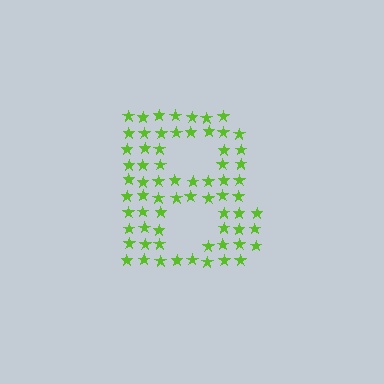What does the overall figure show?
The overall figure shows the letter B.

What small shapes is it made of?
It is made of small stars.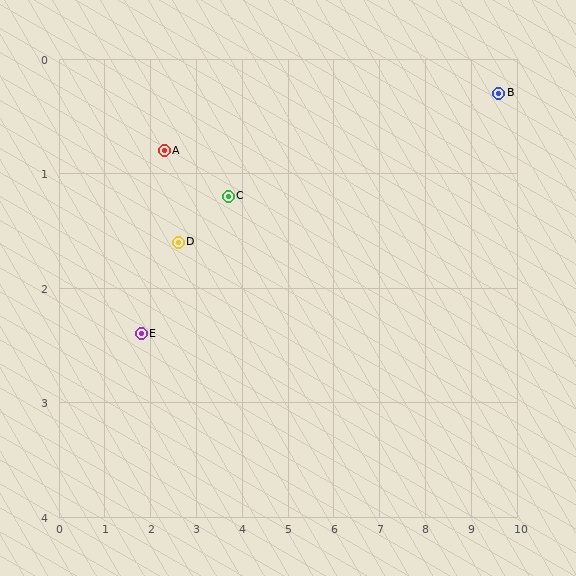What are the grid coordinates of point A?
Point A is at approximately (2.3, 0.8).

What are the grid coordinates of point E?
Point E is at approximately (1.8, 2.4).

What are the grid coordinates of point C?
Point C is at approximately (3.7, 1.2).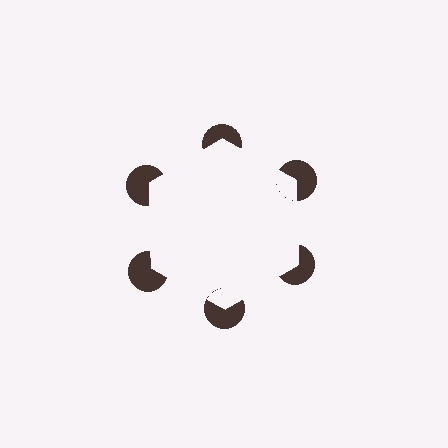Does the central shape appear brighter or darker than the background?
It typically appears slightly brighter than the background, even though no actual brightness change is drawn.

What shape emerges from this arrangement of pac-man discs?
An illusory hexagon — its edges are inferred from the aligned wedge cuts in the pac-man discs, not physically drawn.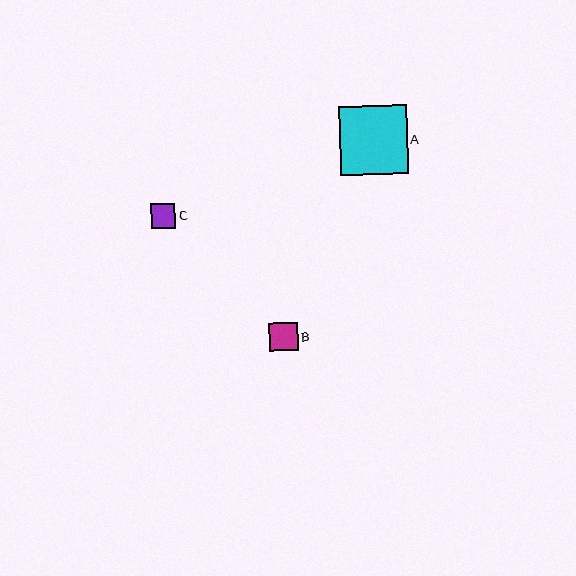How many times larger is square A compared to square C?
Square A is approximately 2.8 times the size of square C.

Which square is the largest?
Square A is the largest with a size of approximately 68 pixels.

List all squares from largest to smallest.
From largest to smallest: A, B, C.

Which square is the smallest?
Square C is the smallest with a size of approximately 25 pixels.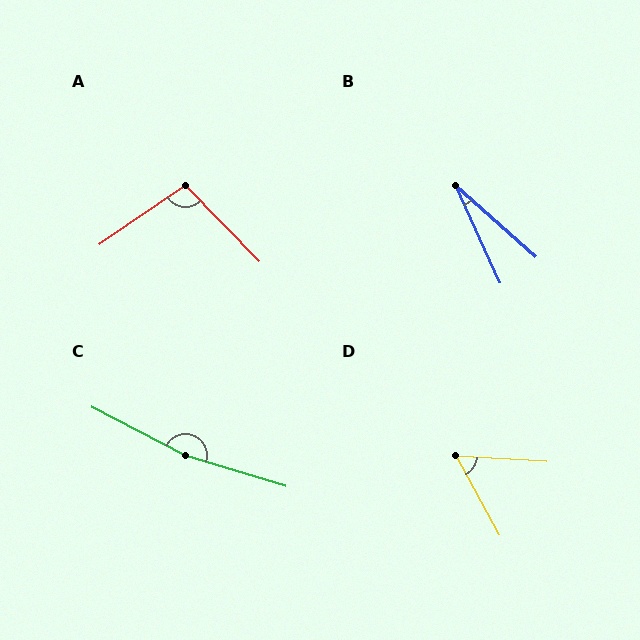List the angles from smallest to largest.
B (24°), D (58°), A (100°), C (169°).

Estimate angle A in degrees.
Approximately 100 degrees.